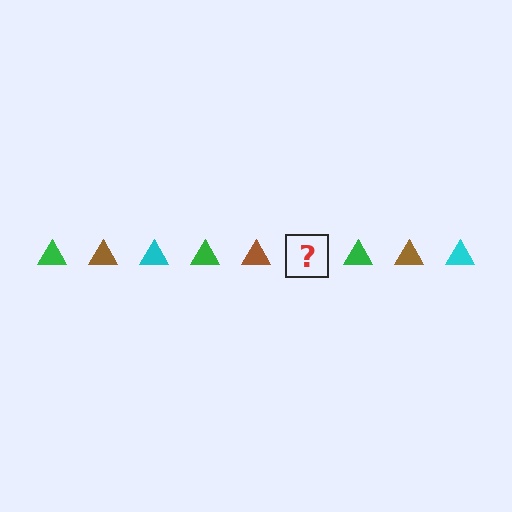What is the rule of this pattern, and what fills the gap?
The rule is that the pattern cycles through green, brown, cyan triangles. The gap should be filled with a cyan triangle.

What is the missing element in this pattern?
The missing element is a cyan triangle.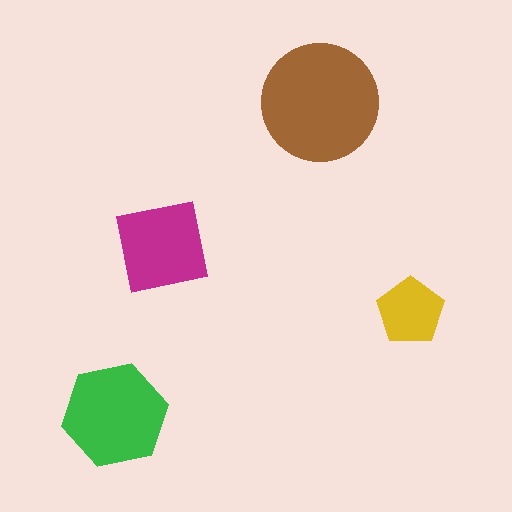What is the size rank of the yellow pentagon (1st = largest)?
4th.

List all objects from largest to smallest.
The brown circle, the green hexagon, the magenta square, the yellow pentagon.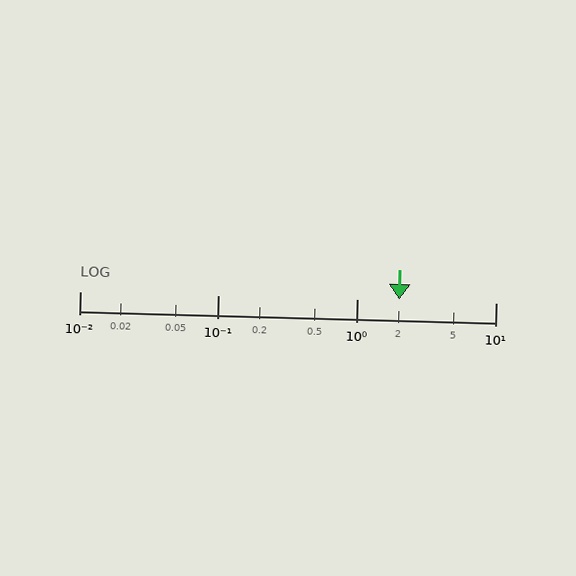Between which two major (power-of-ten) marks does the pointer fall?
The pointer is between 1 and 10.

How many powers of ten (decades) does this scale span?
The scale spans 3 decades, from 0.01 to 10.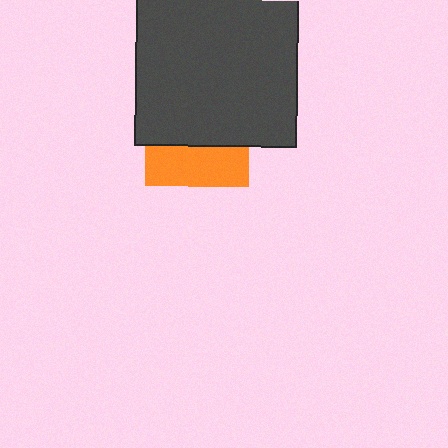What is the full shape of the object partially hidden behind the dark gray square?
The partially hidden object is an orange square.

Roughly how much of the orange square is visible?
A small part of it is visible (roughly 38%).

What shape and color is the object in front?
The object in front is a dark gray square.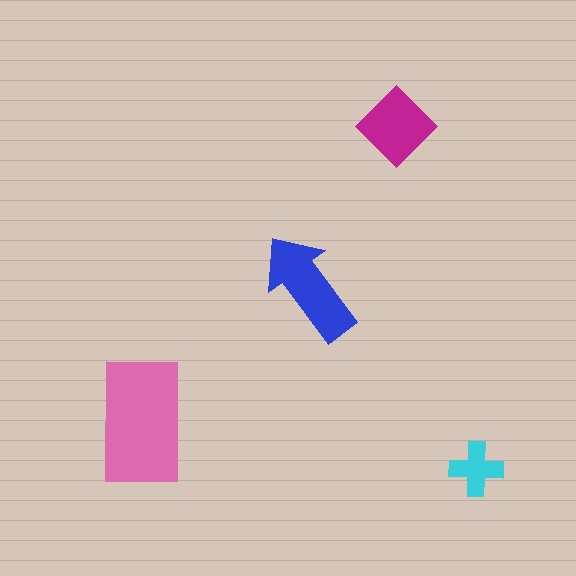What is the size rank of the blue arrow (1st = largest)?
2nd.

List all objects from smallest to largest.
The cyan cross, the magenta diamond, the blue arrow, the pink rectangle.